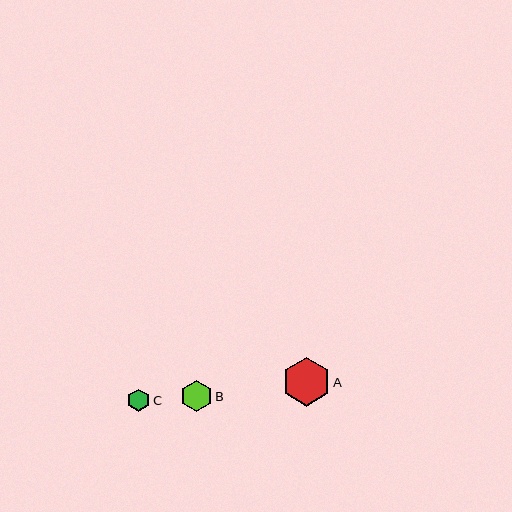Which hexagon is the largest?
Hexagon A is the largest with a size of approximately 49 pixels.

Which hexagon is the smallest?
Hexagon C is the smallest with a size of approximately 22 pixels.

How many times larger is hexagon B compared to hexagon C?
Hexagon B is approximately 1.4 times the size of hexagon C.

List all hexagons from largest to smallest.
From largest to smallest: A, B, C.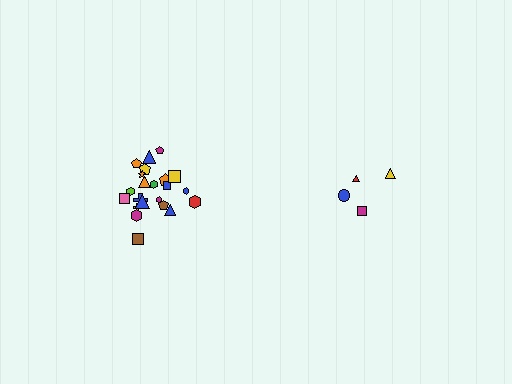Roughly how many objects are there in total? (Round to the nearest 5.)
Roughly 25 objects in total.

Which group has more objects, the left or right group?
The left group.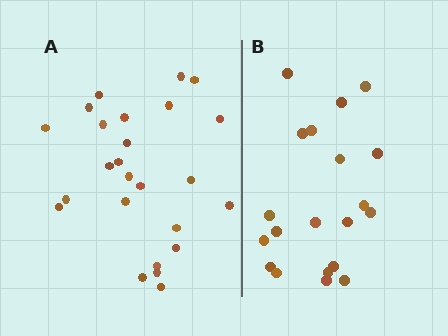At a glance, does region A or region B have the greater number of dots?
Region A (the left region) has more dots.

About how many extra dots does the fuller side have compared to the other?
Region A has about 5 more dots than region B.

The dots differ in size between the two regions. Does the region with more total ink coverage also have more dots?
No. Region B has more total ink coverage because its dots are larger, but region A actually contains more individual dots. Total area can be misleading — the number of items is what matters here.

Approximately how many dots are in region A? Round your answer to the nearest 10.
About 20 dots. (The exact count is 25, which rounds to 20.)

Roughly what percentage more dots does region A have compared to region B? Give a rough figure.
About 25% more.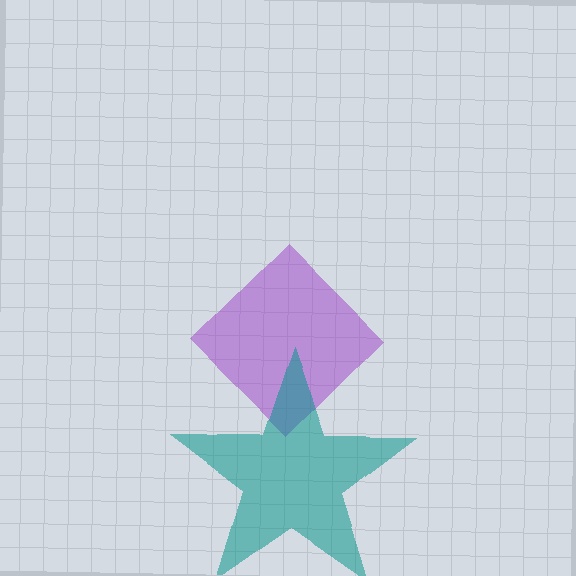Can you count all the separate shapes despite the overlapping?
Yes, there are 2 separate shapes.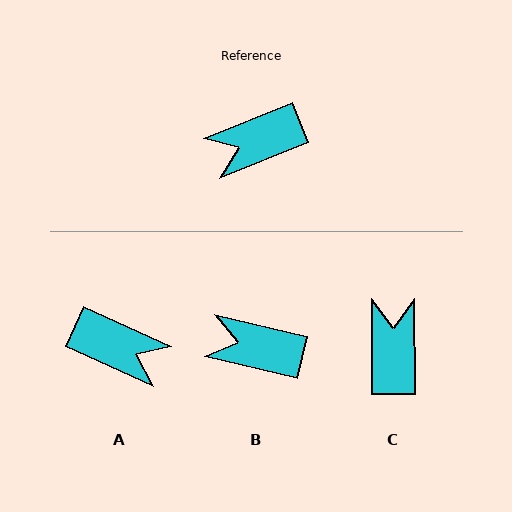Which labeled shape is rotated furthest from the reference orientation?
A, about 134 degrees away.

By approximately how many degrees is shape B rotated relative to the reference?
Approximately 35 degrees clockwise.